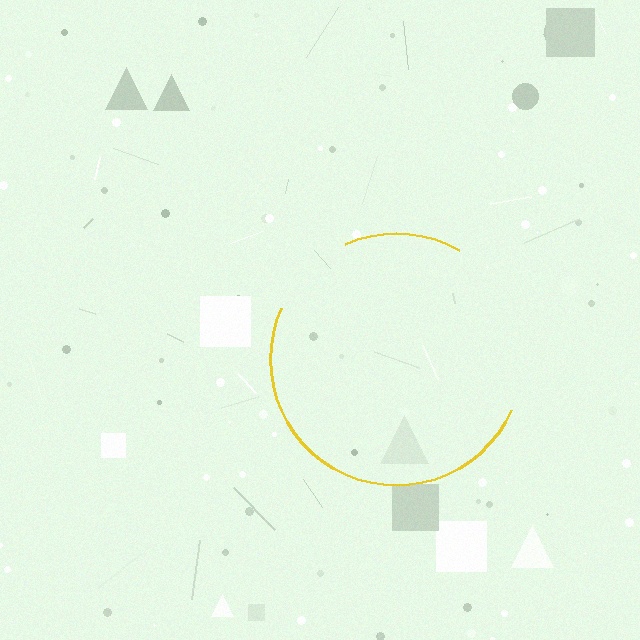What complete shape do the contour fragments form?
The contour fragments form a circle.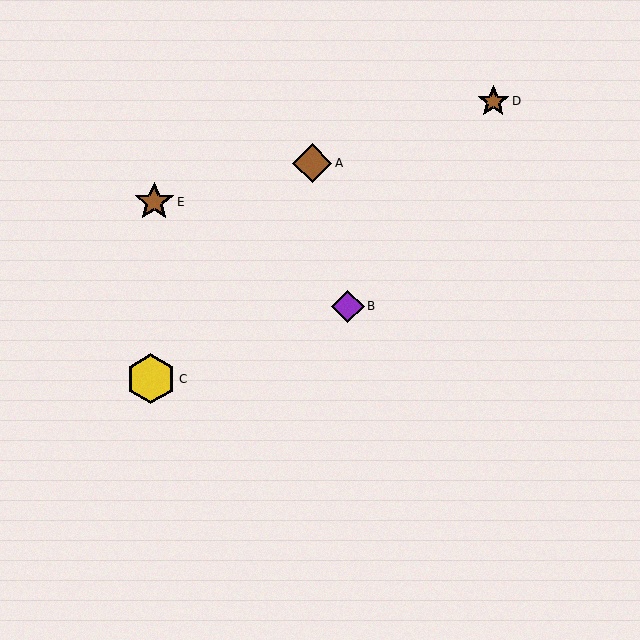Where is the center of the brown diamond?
The center of the brown diamond is at (312, 163).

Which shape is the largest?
The yellow hexagon (labeled C) is the largest.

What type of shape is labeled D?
Shape D is a brown star.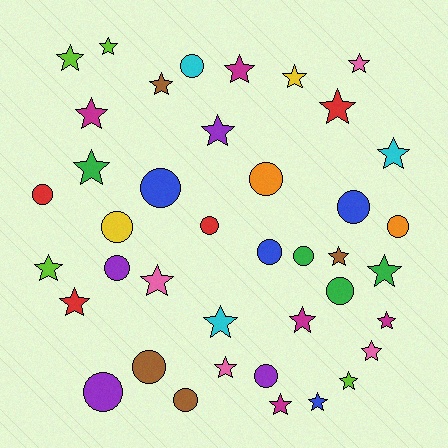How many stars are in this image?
There are 24 stars.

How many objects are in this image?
There are 40 objects.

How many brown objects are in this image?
There are 4 brown objects.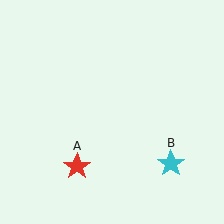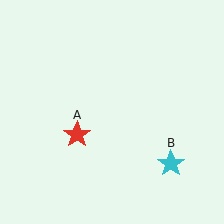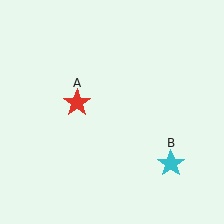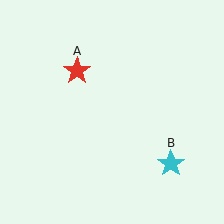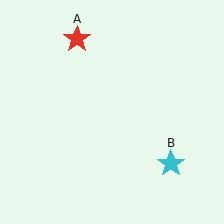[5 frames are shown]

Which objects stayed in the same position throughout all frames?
Cyan star (object B) remained stationary.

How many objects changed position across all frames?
1 object changed position: red star (object A).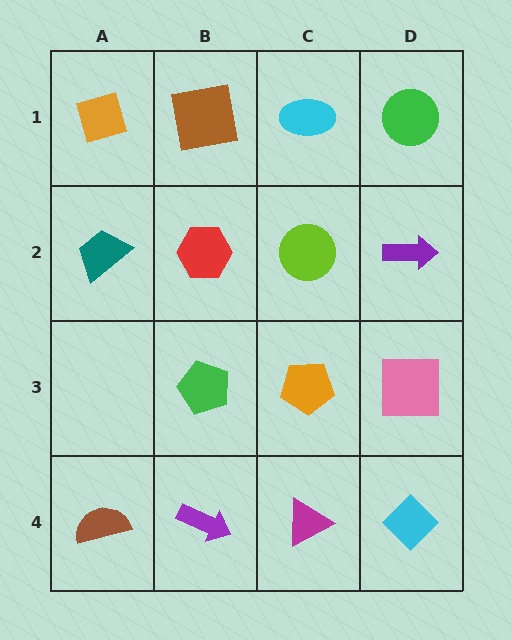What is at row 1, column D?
A green circle.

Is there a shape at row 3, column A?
No, that cell is empty.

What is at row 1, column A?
An orange diamond.